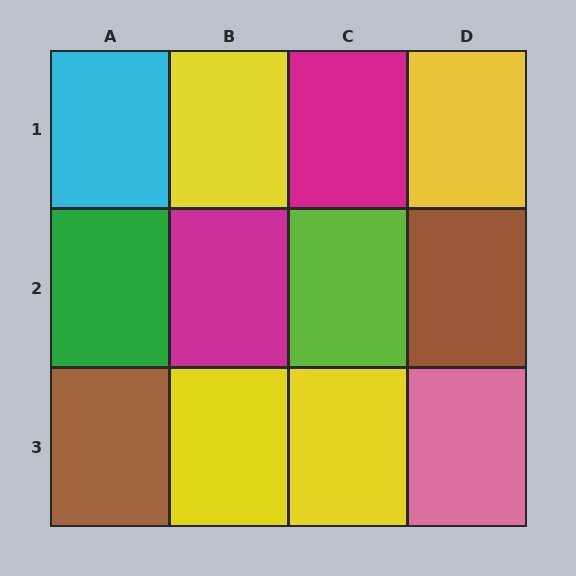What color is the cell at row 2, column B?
Magenta.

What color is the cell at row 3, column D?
Pink.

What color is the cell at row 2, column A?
Green.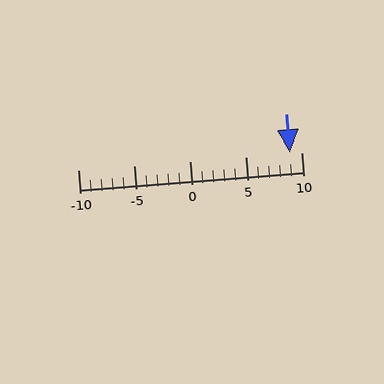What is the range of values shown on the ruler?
The ruler shows values from -10 to 10.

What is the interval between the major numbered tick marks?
The major tick marks are spaced 5 units apart.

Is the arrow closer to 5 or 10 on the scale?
The arrow is closer to 10.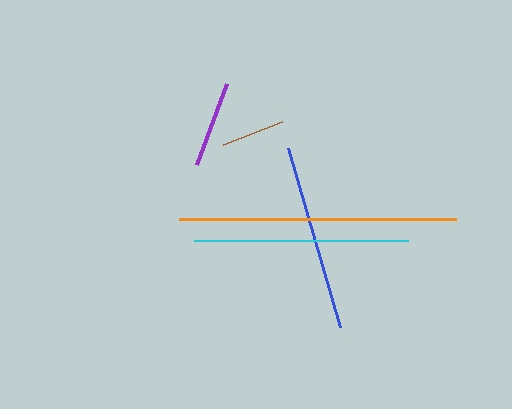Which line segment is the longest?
The orange line is the longest at approximately 277 pixels.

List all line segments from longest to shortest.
From longest to shortest: orange, cyan, blue, purple, brown.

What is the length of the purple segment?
The purple segment is approximately 86 pixels long.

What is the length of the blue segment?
The blue segment is approximately 186 pixels long.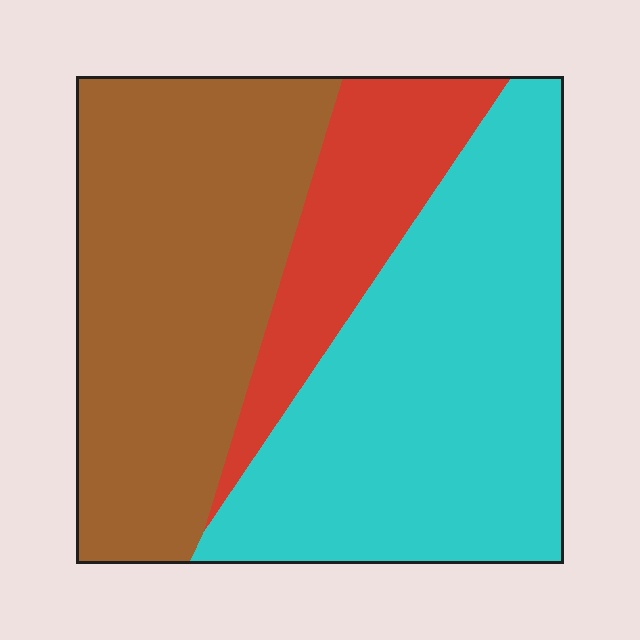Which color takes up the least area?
Red, at roughly 15%.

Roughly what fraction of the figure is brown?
Brown takes up about two fifths (2/5) of the figure.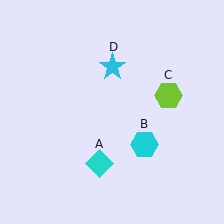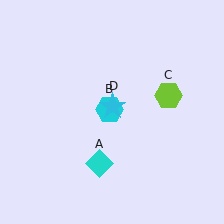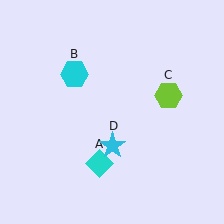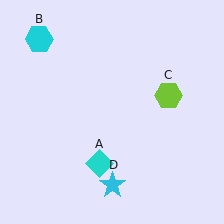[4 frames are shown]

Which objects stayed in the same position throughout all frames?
Cyan diamond (object A) and lime hexagon (object C) remained stationary.